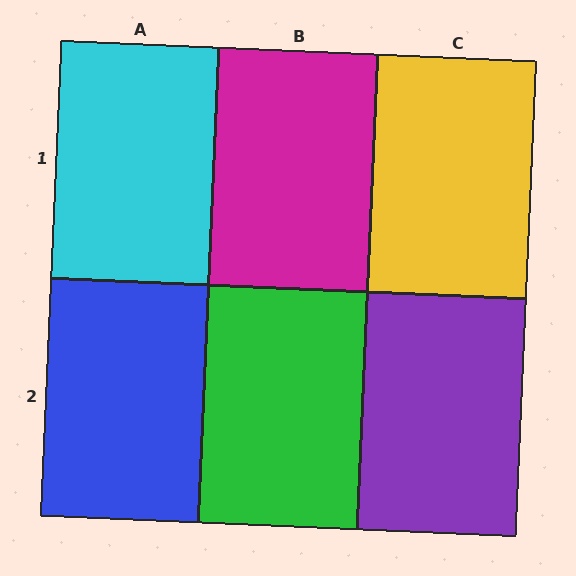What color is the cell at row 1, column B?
Magenta.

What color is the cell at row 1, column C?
Yellow.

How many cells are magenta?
1 cell is magenta.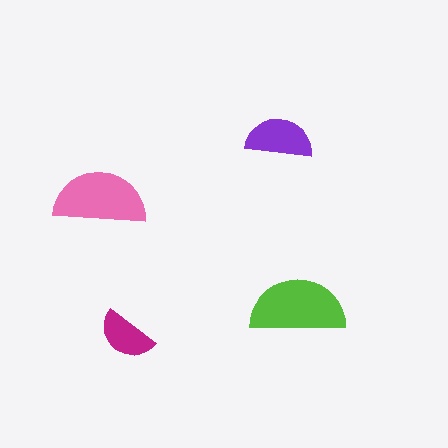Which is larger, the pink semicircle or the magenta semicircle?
The pink one.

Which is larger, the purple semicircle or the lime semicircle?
The lime one.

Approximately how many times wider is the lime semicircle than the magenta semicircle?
About 1.5 times wider.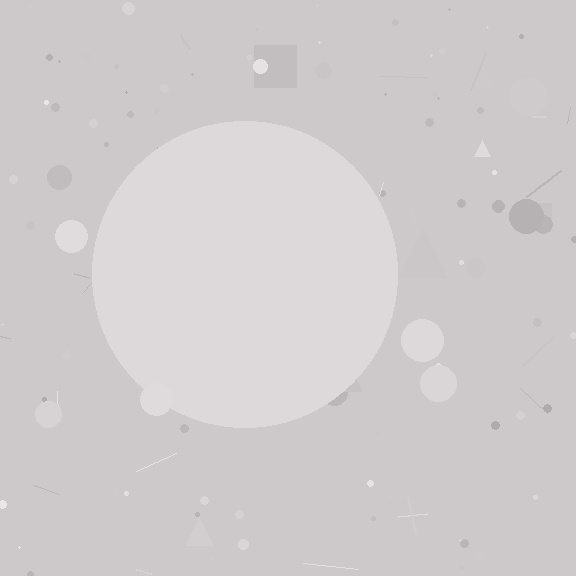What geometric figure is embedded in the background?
A circle is embedded in the background.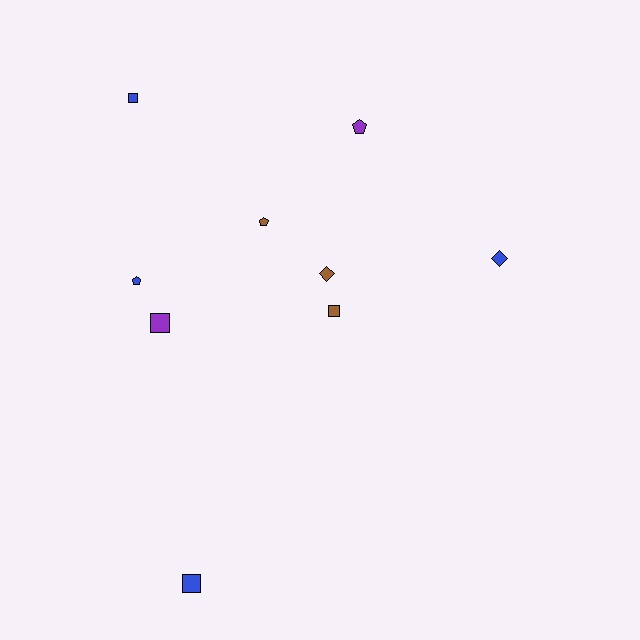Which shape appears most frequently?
Square, with 4 objects.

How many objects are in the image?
There are 9 objects.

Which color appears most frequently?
Blue, with 4 objects.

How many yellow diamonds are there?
There are no yellow diamonds.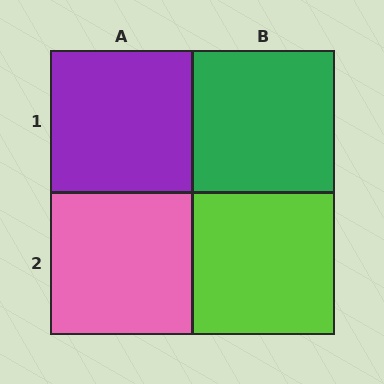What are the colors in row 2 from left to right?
Pink, lime.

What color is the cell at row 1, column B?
Green.